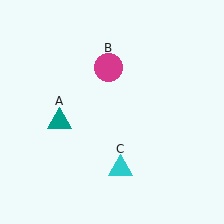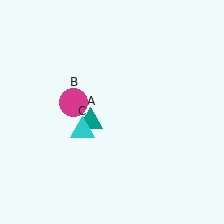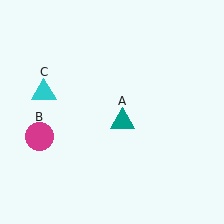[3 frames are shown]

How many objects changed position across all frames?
3 objects changed position: teal triangle (object A), magenta circle (object B), cyan triangle (object C).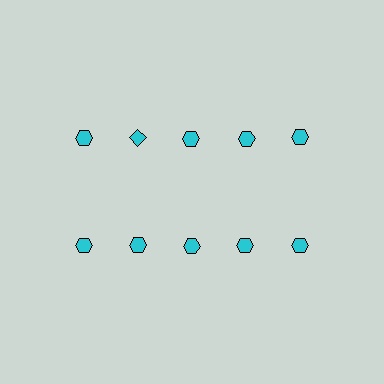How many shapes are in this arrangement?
There are 10 shapes arranged in a grid pattern.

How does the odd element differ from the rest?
It has a different shape: diamond instead of hexagon.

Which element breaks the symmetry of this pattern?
The cyan diamond in the top row, second from left column breaks the symmetry. All other shapes are cyan hexagons.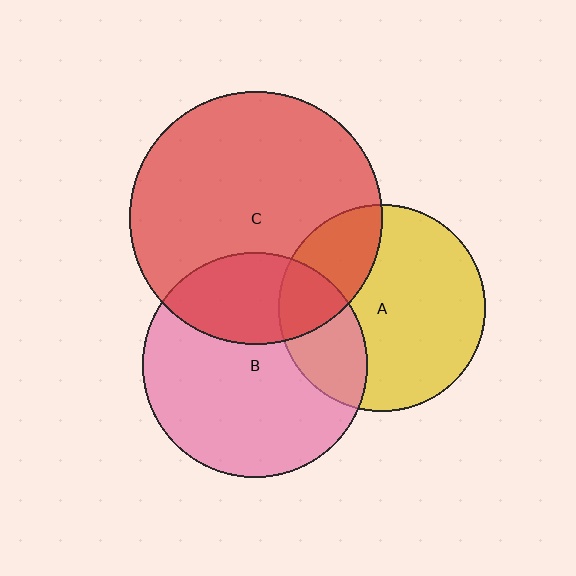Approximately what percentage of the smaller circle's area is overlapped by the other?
Approximately 25%.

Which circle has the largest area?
Circle C (red).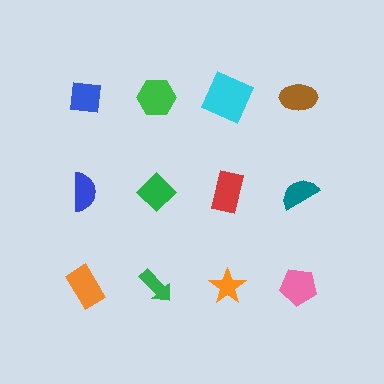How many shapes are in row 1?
4 shapes.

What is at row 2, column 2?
A green diamond.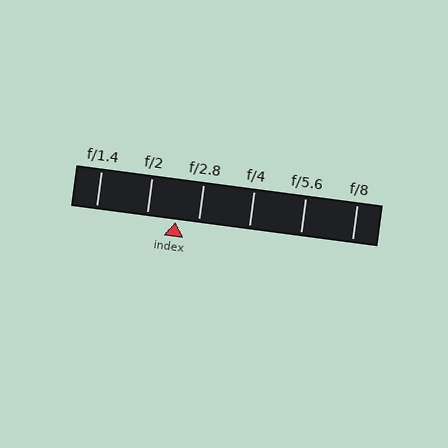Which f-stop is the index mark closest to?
The index mark is closest to f/2.8.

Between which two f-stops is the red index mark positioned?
The index mark is between f/2 and f/2.8.